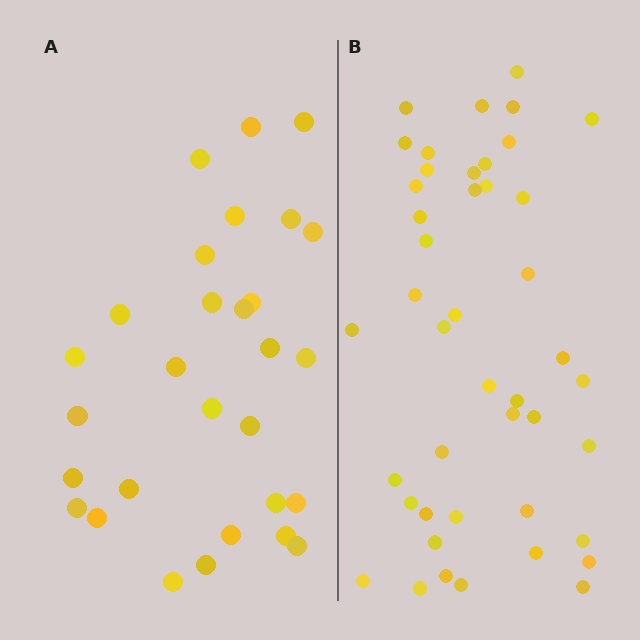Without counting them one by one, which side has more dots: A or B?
Region B (the right region) has more dots.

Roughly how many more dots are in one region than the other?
Region B has approximately 15 more dots than region A.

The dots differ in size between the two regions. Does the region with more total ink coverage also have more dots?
No. Region A has more total ink coverage because its dots are larger, but region B actually contains more individual dots. Total area can be misleading — the number of items is what matters here.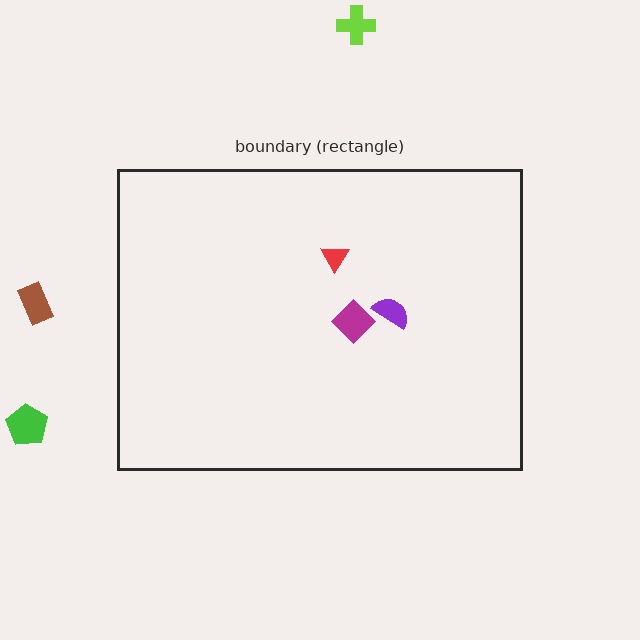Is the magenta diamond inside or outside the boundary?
Inside.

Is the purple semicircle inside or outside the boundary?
Inside.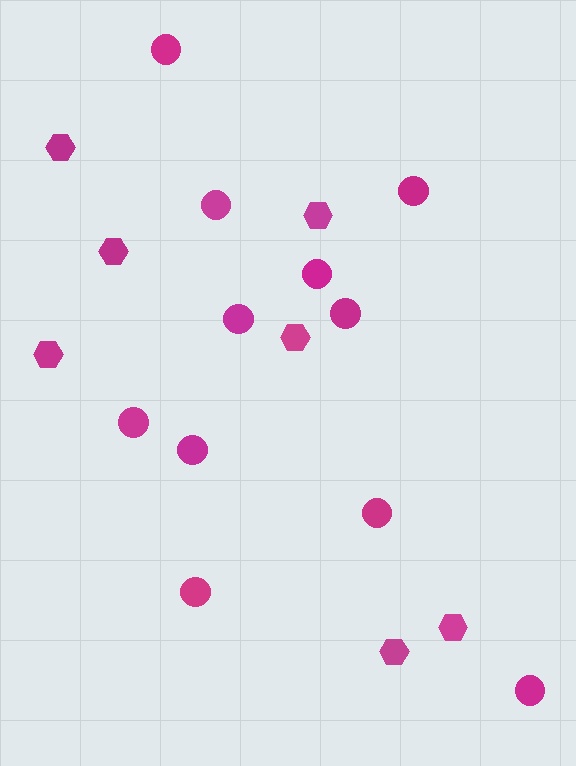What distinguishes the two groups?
There are 2 groups: one group of circles (11) and one group of hexagons (7).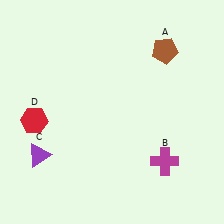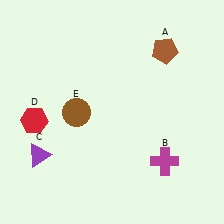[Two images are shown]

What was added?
A brown circle (E) was added in Image 2.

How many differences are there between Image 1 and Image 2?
There is 1 difference between the two images.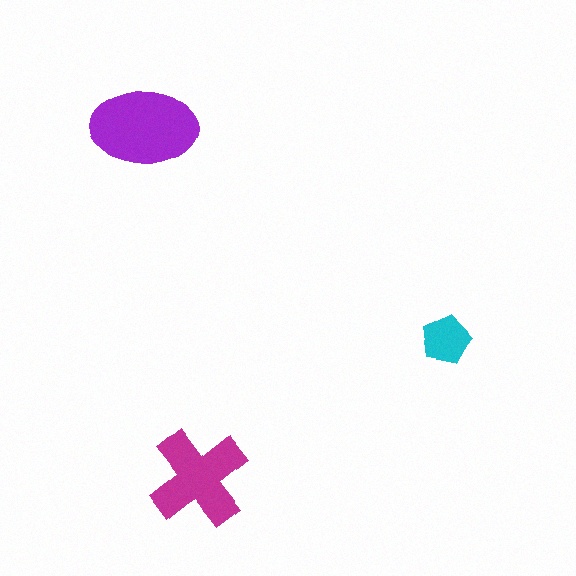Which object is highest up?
The purple ellipse is topmost.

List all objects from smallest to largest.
The cyan pentagon, the magenta cross, the purple ellipse.